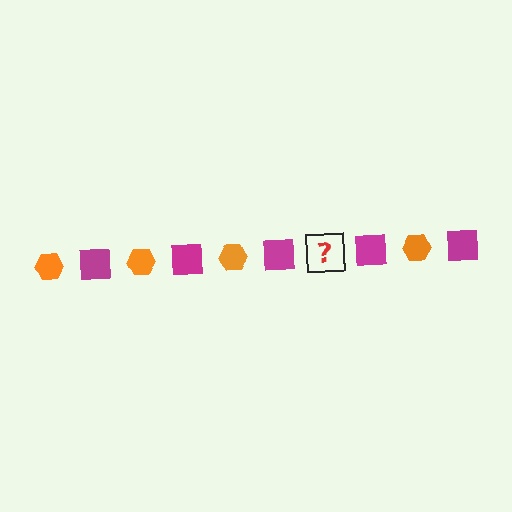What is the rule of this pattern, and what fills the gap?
The rule is that the pattern alternates between orange hexagon and magenta square. The gap should be filled with an orange hexagon.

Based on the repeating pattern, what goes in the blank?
The blank should be an orange hexagon.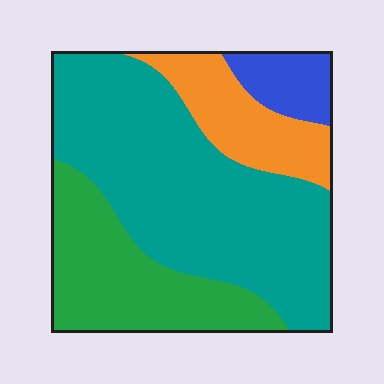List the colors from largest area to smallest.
From largest to smallest: teal, green, orange, blue.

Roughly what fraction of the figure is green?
Green takes up between a quarter and a half of the figure.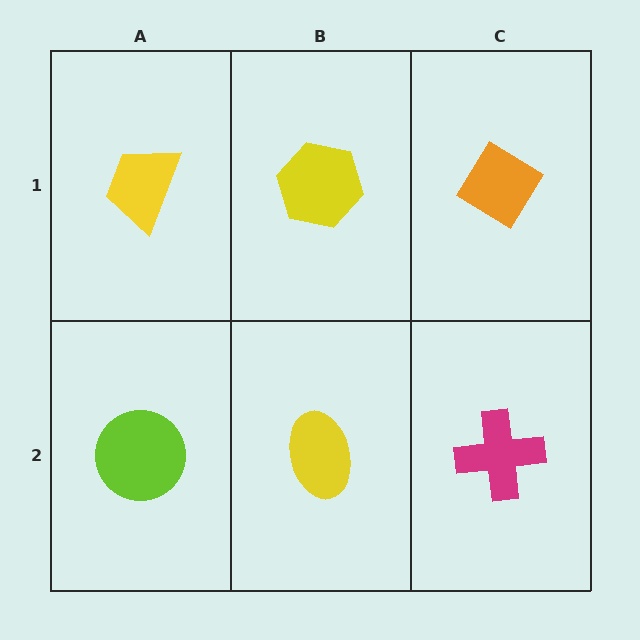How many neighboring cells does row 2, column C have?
2.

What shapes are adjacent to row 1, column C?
A magenta cross (row 2, column C), a yellow hexagon (row 1, column B).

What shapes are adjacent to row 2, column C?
An orange diamond (row 1, column C), a yellow ellipse (row 2, column B).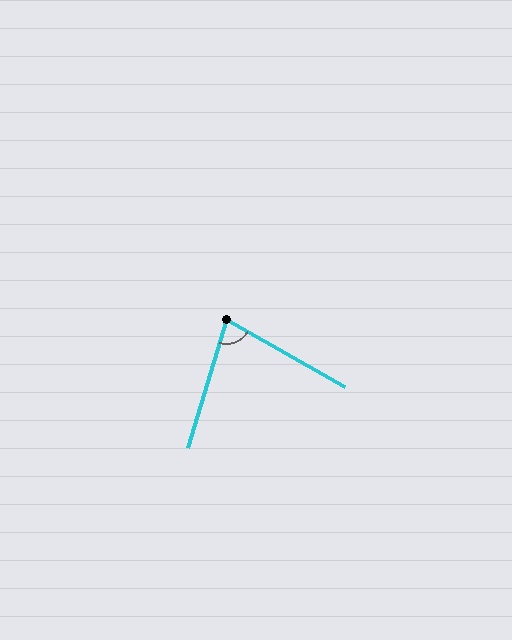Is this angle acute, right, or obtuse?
It is acute.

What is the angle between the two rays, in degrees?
Approximately 77 degrees.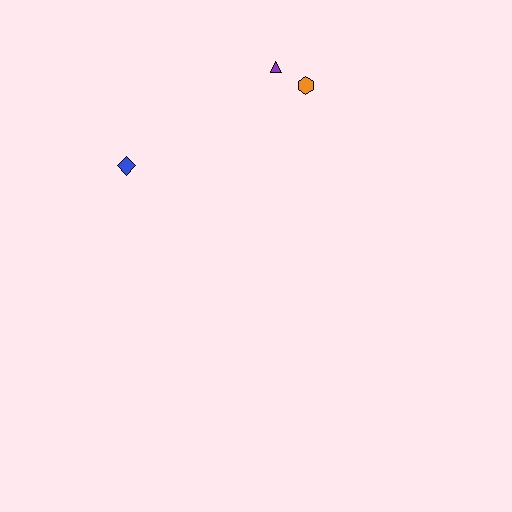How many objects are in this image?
There are 3 objects.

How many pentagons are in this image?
There are no pentagons.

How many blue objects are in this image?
There is 1 blue object.